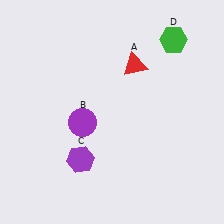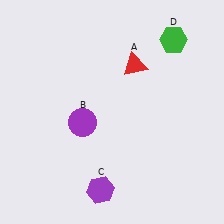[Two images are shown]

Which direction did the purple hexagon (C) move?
The purple hexagon (C) moved down.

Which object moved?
The purple hexagon (C) moved down.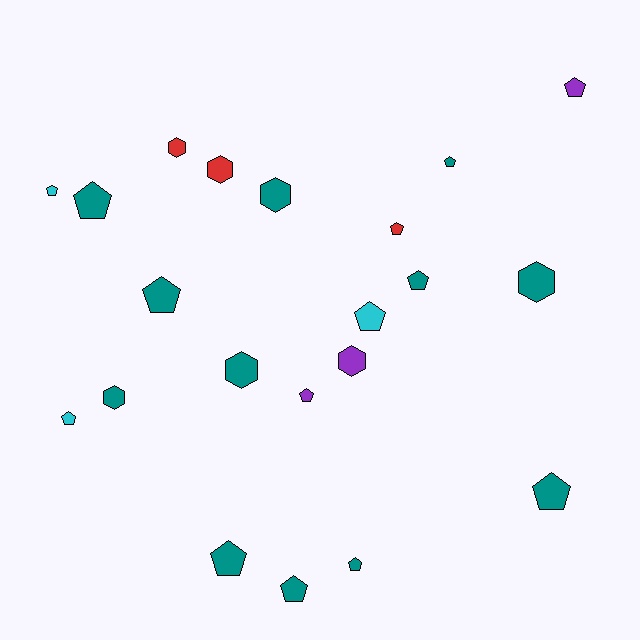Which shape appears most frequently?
Pentagon, with 14 objects.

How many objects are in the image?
There are 21 objects.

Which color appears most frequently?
Teal, with 12 objects.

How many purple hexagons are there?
There is 1 purple hexagon.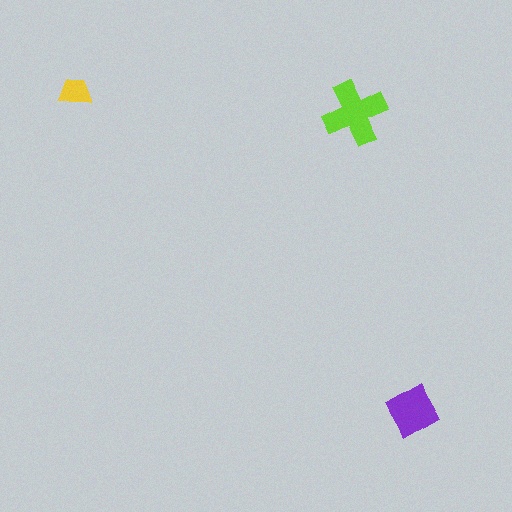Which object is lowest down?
The purple square is bottommost.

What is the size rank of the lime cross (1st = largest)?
1st.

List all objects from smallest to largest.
The yellow trapezoid, the purple square, the lime cross.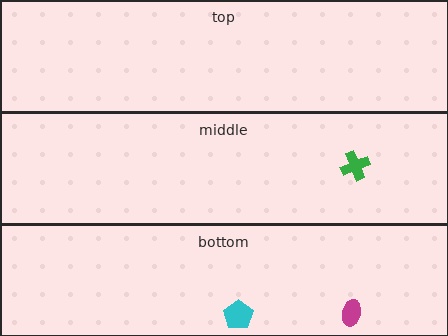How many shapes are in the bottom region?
2.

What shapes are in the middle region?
The green cross.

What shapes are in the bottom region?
The magenta ellipse, the cyan pentagon.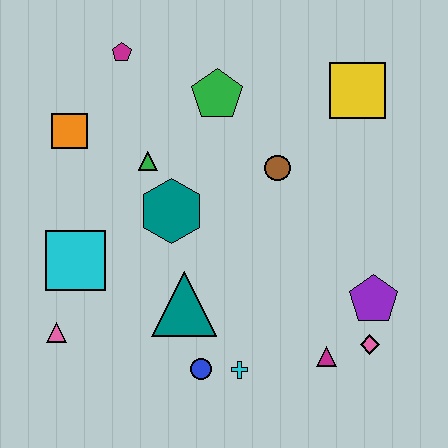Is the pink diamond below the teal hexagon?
Yes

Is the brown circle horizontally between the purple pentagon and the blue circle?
Yes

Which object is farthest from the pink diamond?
The magenta pentagon is farthest from the pink diamond.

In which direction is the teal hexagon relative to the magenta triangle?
The teal hexagon is to the left of the magenta triangle.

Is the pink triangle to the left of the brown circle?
Yes